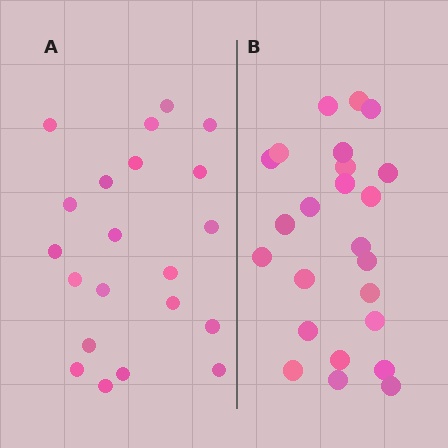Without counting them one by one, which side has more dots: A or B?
Region B (the right region) has more dots.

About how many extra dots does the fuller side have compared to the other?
Region B has just a few more — roughly 2 or 3 more dots than region A.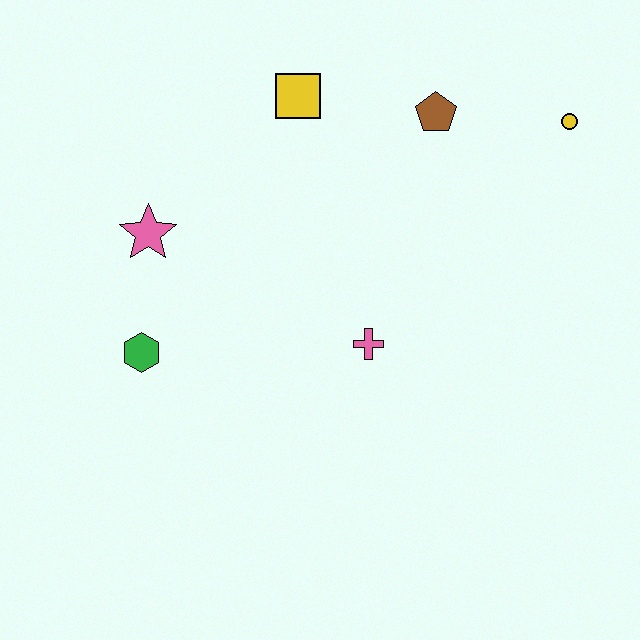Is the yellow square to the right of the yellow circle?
No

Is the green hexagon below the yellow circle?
Yes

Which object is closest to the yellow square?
The brown pentagon is closest to the yellow square.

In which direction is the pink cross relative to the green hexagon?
The pink cross is to the right of the green hexagon.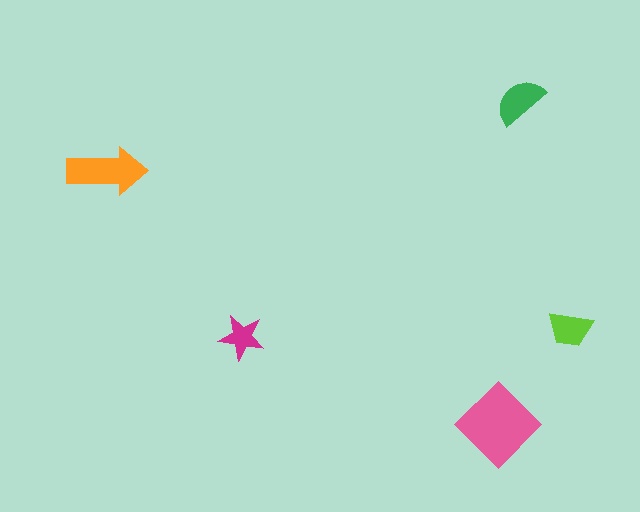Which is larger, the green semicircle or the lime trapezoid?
The green semicircle.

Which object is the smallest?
The magenta star.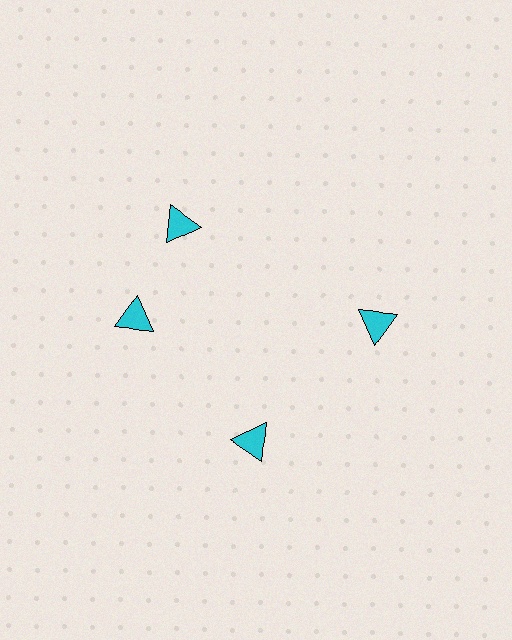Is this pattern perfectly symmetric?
No. The 4 cyan triangles are arranged in a ring, but one element near the 12 o'clock position is rotated out of alignment along the ring, breaking the 4-fold rotational symmetry.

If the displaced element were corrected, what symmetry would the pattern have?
It would have 4-fold rotational symmetry — the pattern would map onto itself every 90 degrees.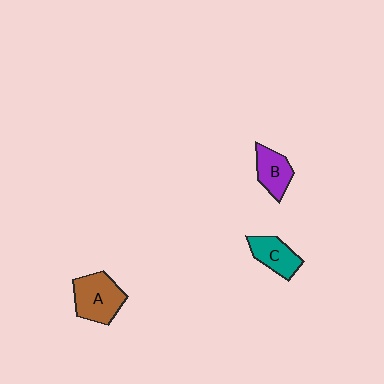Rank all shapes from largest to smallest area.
From largest to smallest: A (brown), C (teal), B (purple).